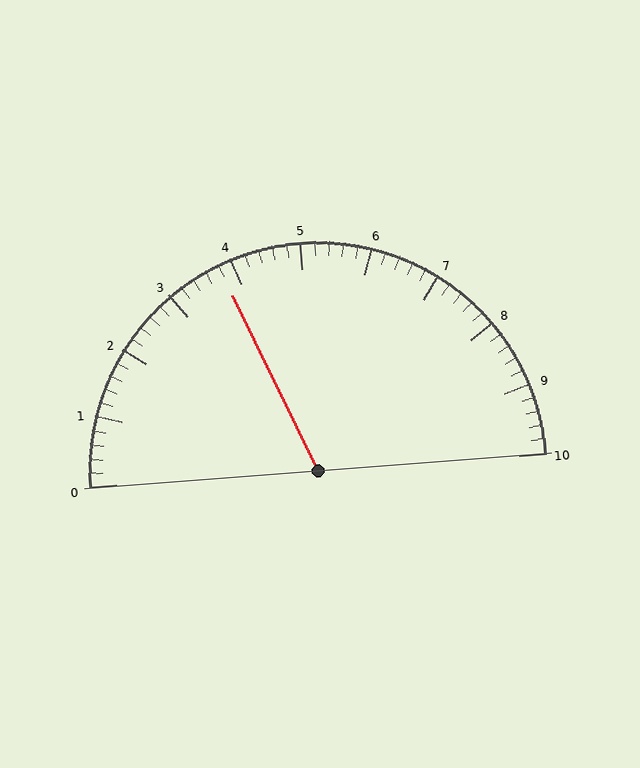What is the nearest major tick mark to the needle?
The nearest major tick mark is 4.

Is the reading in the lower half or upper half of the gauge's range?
The reading is in the lower half of the range (0 to 10).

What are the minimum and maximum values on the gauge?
The gauge ranges from 0 to 10.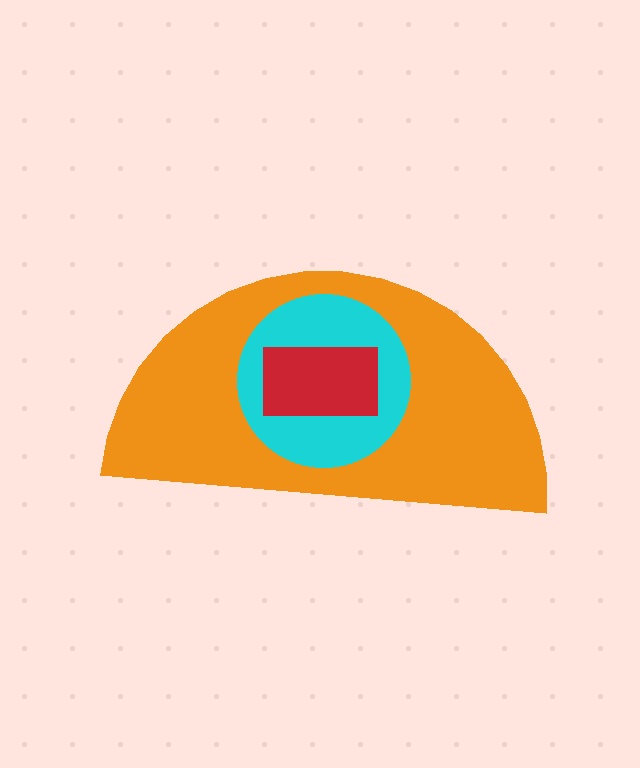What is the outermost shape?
The orange semicircle.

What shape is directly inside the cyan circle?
The red rectangle.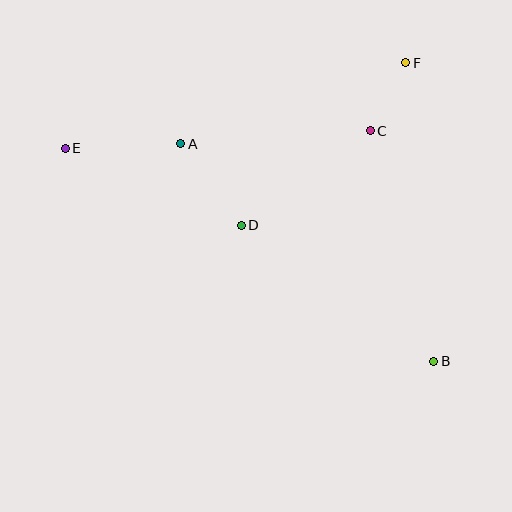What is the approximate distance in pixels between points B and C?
The distance between B and C is approximately 239 pixels.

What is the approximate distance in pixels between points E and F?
The distance between E and F is approximately 351 pixels.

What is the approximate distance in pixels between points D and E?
The distance between D and E is approximately 192 pixels.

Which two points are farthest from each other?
Points B and E are farthest from each other.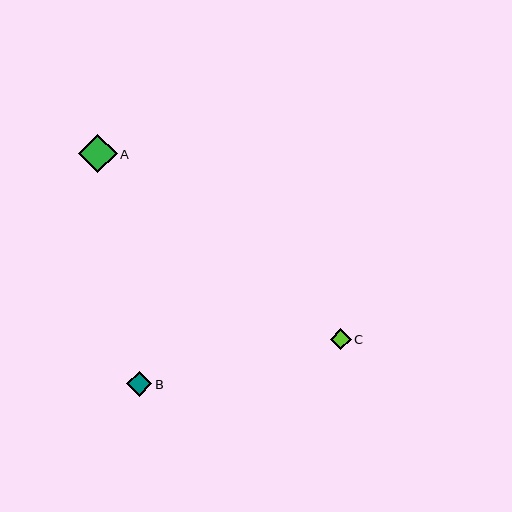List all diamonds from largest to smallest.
From largest to smallest: A, B, C.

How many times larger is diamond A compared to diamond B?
Diamond A is approximately 1.5 times the size of diamond B.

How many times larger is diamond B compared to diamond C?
Diamond B is approximately 1.2 times the size of diamond C.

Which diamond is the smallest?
Diamond C is the smallest with a size of approximately 21 pixels.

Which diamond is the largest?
Diamond A is the largest with a size of approximately 38 pixels.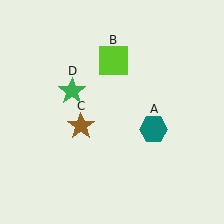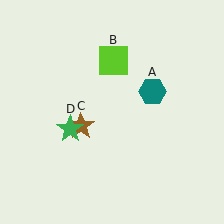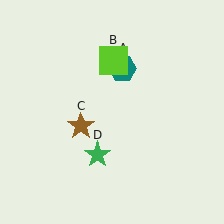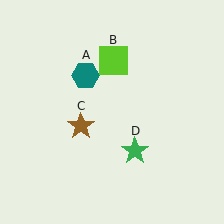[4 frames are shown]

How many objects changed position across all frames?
2 objects changed position: teal hexagon (object A), green star (object D).